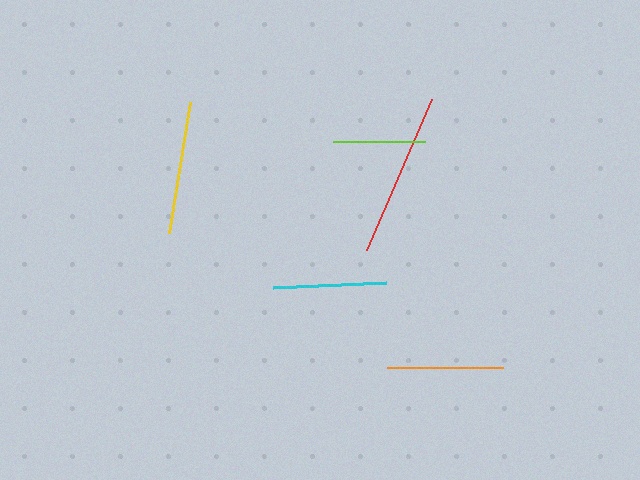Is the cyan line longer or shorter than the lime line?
The cyan line is longer than the lime line.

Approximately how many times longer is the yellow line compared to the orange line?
The yellow line is approximately 1.1 times the length of the orange line.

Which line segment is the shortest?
The lime line is the shortest at approximately 92 pixels.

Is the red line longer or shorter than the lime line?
The red line is longer than the lime line.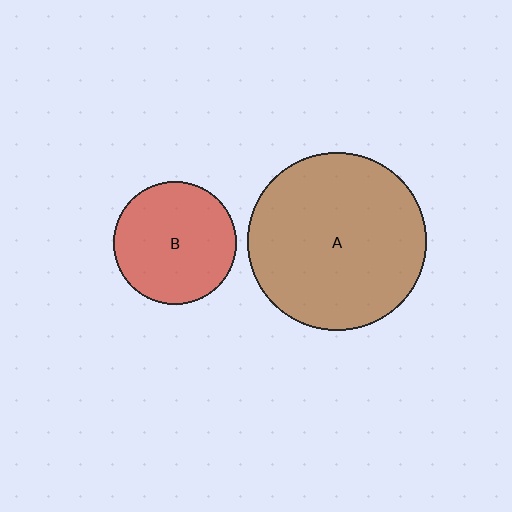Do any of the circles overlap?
No, none of the circles overlap.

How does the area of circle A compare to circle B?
Approximately 2.1 times.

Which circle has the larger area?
Circle A (brown).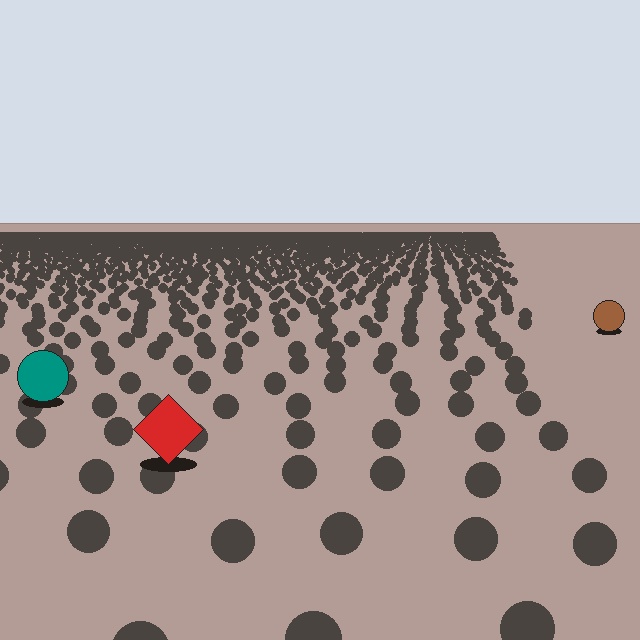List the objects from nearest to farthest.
From nearest to farthest: the red diamond, the teal circle, the brown circle.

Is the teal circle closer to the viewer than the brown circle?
Yes. The teal circle is closer — you can tell from the texture gradient: the ground texture is coarser near it.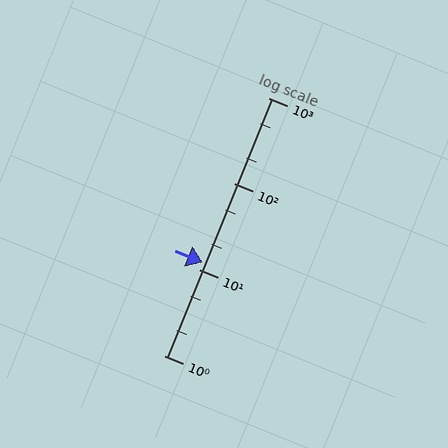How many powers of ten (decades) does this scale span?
The scale spans 3 decades, from 1 to 1000.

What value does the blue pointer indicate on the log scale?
The pointer indicates approximately 12.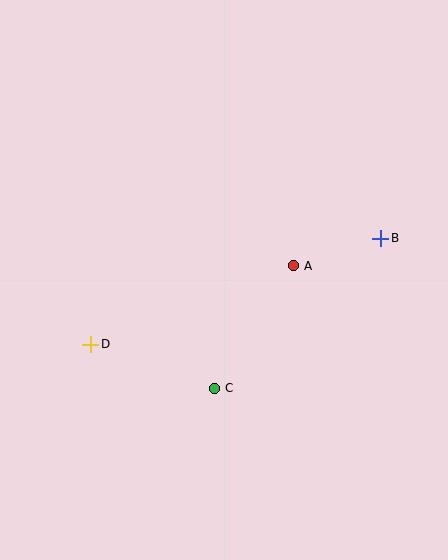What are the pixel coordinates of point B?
Point B is at (381, 238).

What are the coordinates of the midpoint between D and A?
The midpoint between D and A is at (192, 305).